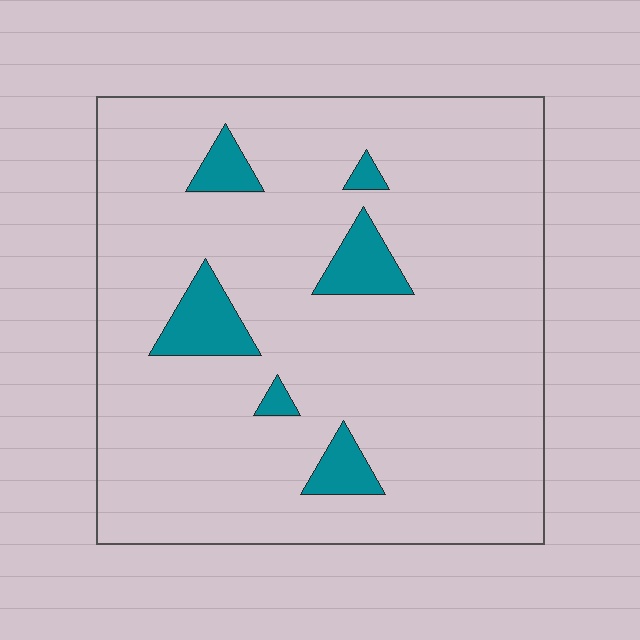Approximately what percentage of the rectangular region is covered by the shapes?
Approximately 10%.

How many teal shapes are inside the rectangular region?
6.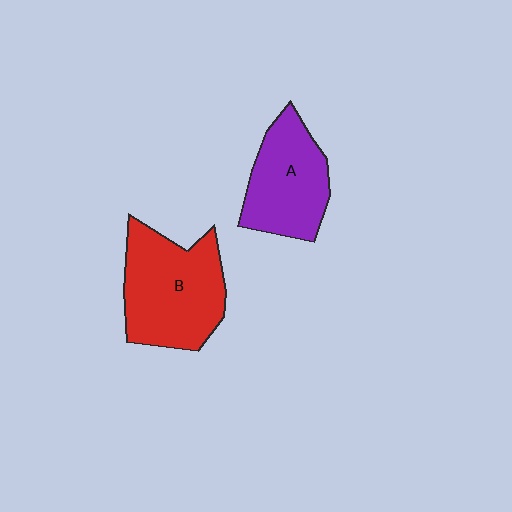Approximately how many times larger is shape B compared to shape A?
Approximately 1.3 times.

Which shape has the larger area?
Shape B (red).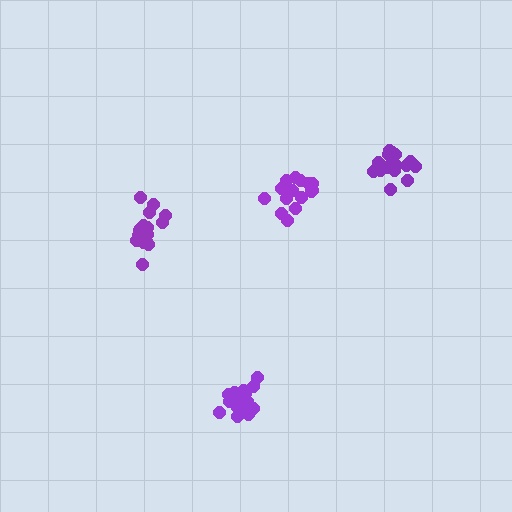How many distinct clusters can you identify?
There are 4 distinct clusters.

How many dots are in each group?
Group 1: 18 dots, Group 2: 18 dots, Group 3: 17 dots, Group 4: 15 dots (68 total).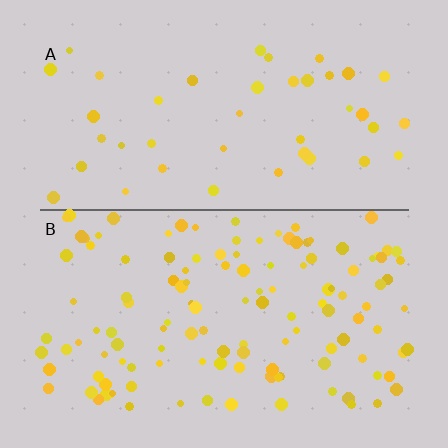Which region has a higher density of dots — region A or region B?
B (the bottom).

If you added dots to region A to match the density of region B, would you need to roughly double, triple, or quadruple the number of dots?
Approximately triple.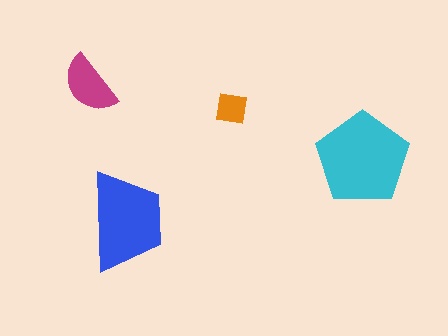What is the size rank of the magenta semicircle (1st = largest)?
3rd.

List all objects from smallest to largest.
The orange square, the magenta semicircle, the blue trapezoid, the cyan pentagon.